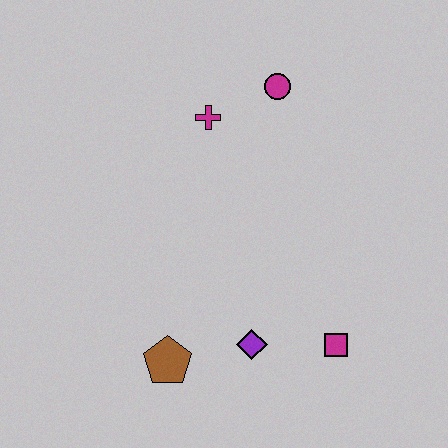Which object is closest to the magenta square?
The purple diamond is closest to the magenta square.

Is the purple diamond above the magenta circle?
No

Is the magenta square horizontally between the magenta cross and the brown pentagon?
No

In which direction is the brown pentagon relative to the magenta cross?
The brown pentagon is below the magenta cross.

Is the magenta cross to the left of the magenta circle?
Yes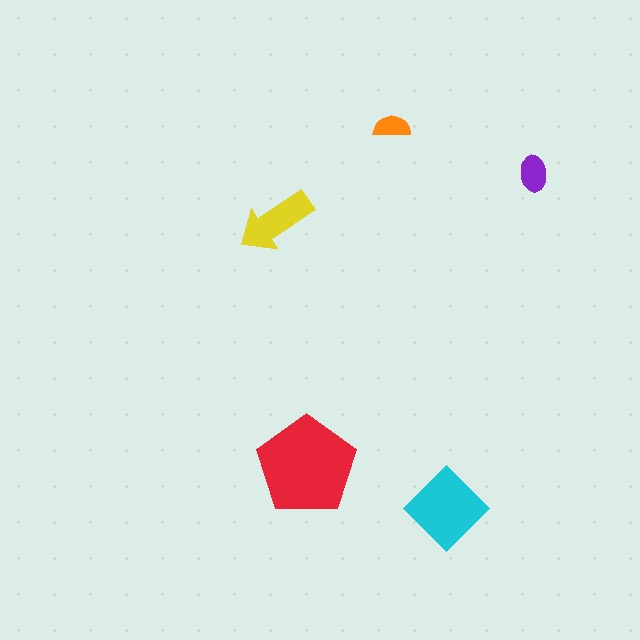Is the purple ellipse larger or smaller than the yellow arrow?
Smaller.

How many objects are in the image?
There are 5 objects in the image.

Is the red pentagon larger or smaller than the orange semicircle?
Larger.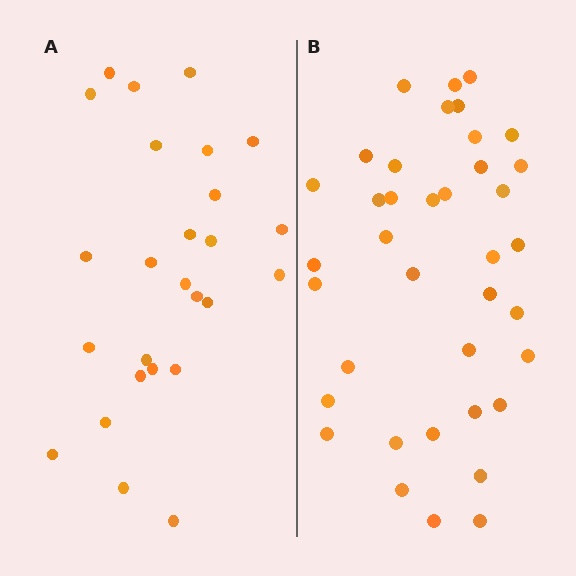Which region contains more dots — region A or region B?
Region B (the right region) has more dots.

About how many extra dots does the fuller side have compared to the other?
Region B has roughly 12 or so more dots than region A.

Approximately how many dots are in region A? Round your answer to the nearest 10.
About 30 dots. (The exact count is 26, which rounds to 30.)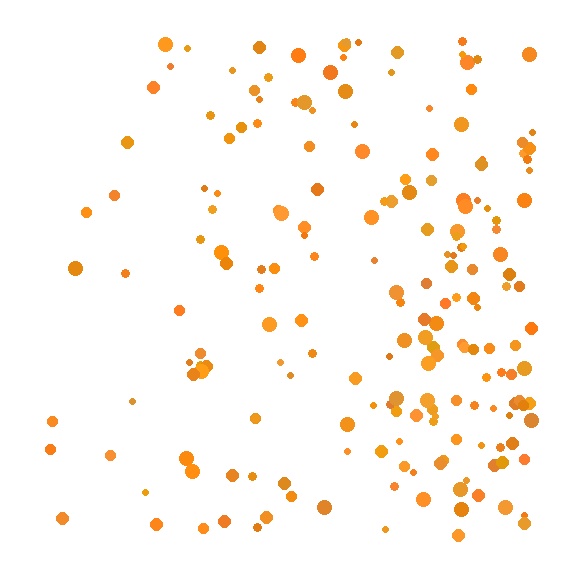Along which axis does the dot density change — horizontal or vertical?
Horizontal.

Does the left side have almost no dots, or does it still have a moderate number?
Still a moderate number, just noticeably fewer than the right.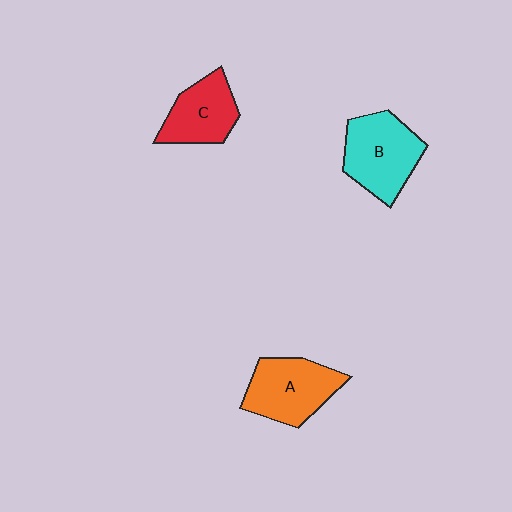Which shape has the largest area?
Shape B (cyan).